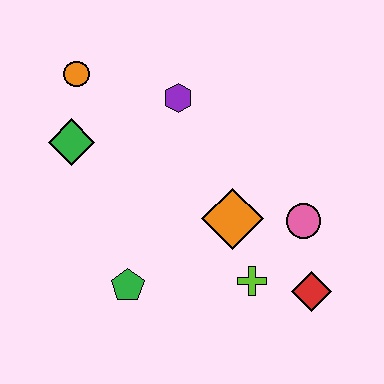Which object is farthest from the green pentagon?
The orange circle is farthest from the green pentagon.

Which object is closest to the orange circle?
The green diamond is closest to the orange circle.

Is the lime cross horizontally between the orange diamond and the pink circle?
Yes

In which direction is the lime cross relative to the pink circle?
The lime cross is below the pink circle.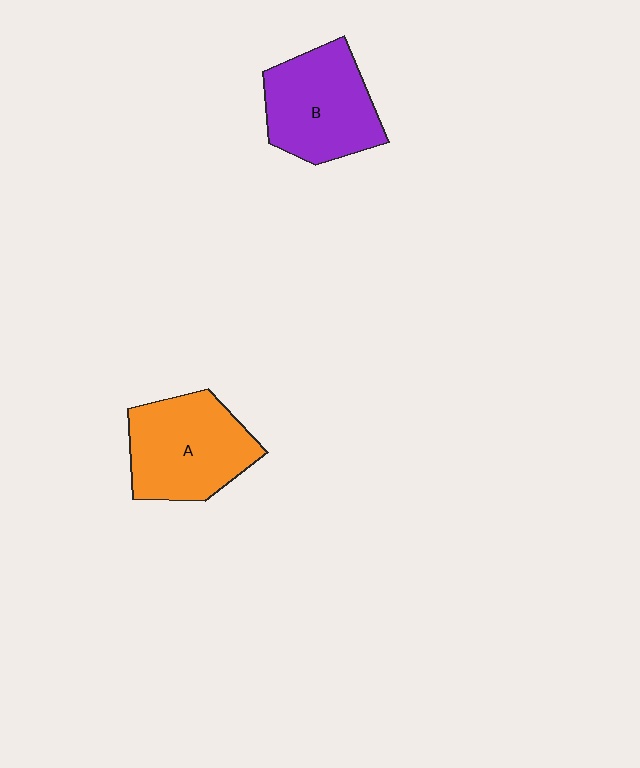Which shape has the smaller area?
Shape B (purple).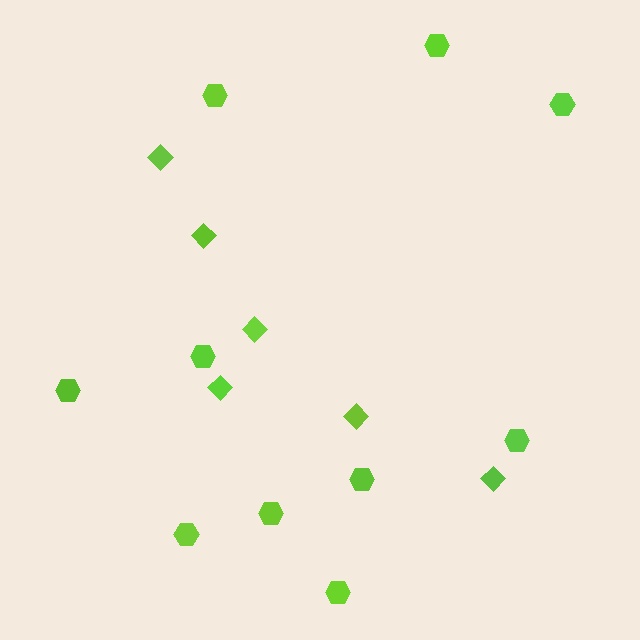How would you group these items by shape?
There are 2 groups: one group of hexagons (10) and one group of diamonds (6).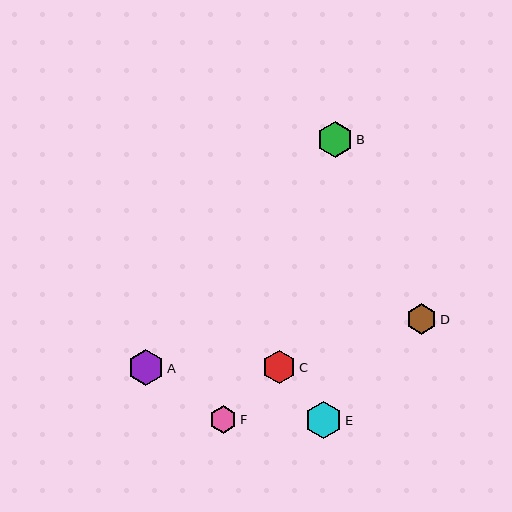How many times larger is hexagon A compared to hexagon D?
Hexagon A is approximately 1.2 times the size of hexagon D.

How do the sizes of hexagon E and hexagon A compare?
Hexagon E and hexagon A are approximately the same size.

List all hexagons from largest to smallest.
From largest to smallest: E, B, A, C, D, F.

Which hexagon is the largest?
Hexagon E is the largest with a size of approximately 37 pixels.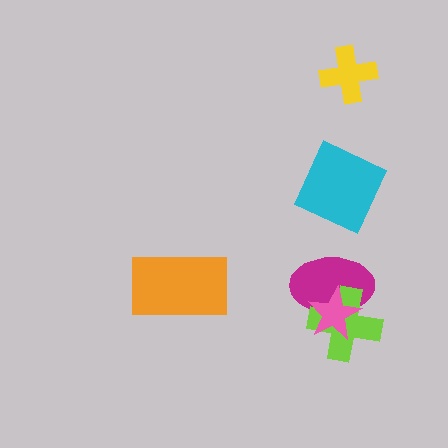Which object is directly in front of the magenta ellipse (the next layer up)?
The lime cross is directly in front of the magenta ellipse.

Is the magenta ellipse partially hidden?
Yes, it is partially covered by another shape.